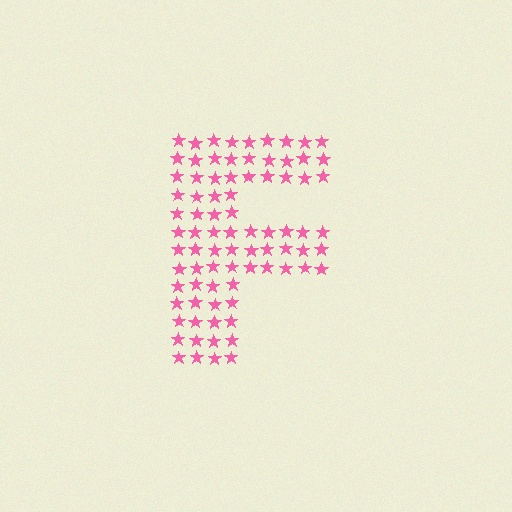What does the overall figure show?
The overall figure shows the letter F.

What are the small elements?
The small elements are stars.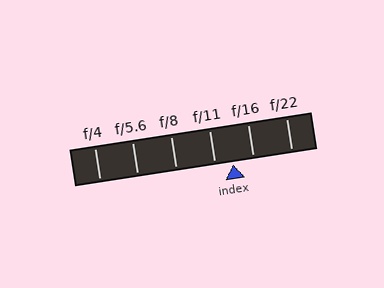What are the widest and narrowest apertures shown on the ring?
The widest aperture shown is f/4 and the narrowest is f/22.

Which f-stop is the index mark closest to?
The index mark is closest to f/11.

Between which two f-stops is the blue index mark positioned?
The index mark is between f/11 and f/16.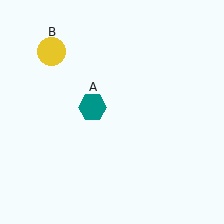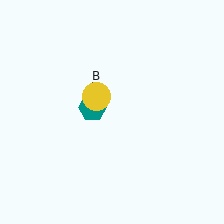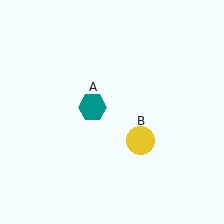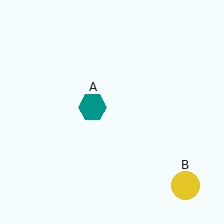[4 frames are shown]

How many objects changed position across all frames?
1 object changed position: yellow circle (object B).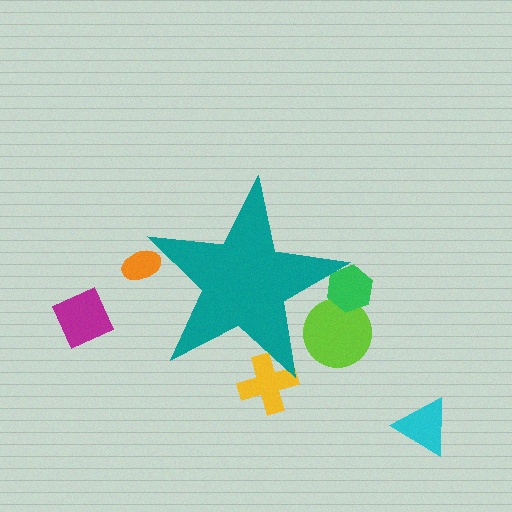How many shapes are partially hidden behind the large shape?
4 shapes are partially hidden.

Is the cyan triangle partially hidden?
No, the cyan triangle is fully visible.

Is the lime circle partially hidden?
Yes, the lime circle is partially hidden behind the teal star.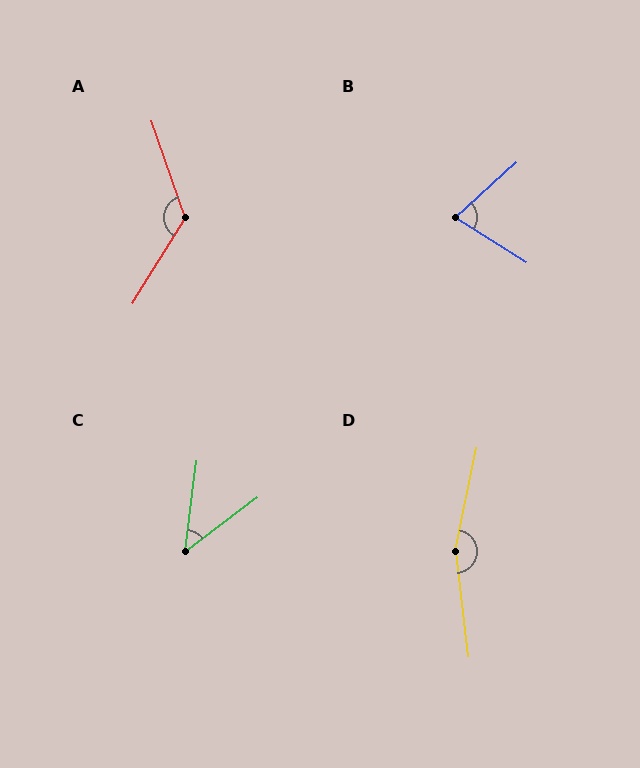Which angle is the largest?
D, at approximately 161 degrees.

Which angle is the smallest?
C, at approximately 46 degrees.